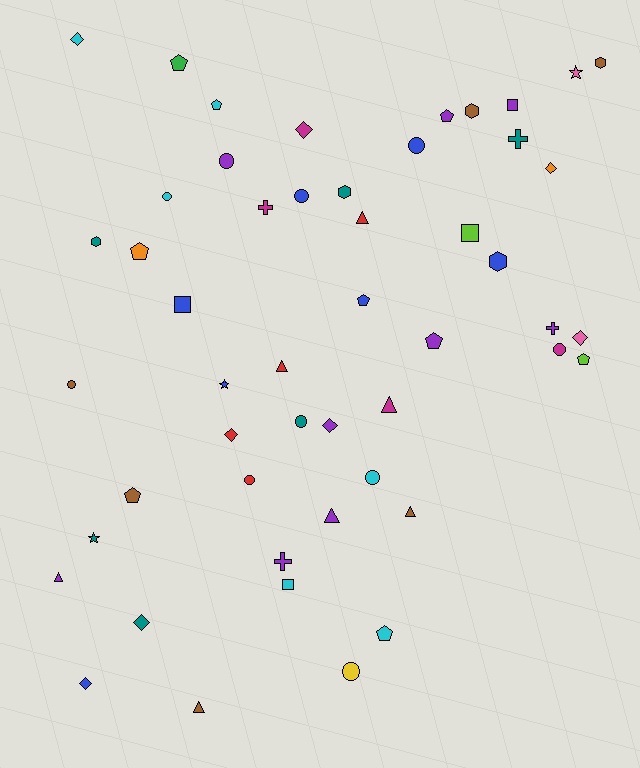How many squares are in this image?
There are 4 squares.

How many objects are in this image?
There are 50 objects.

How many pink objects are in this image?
There are 2 pink objects.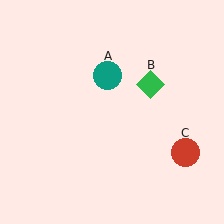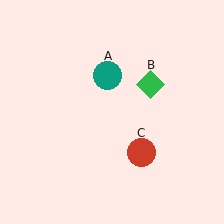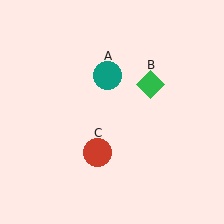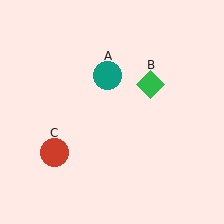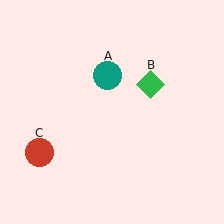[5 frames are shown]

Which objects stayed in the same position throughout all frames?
Teal circle (object A) and green diamond (object B) remained stationary.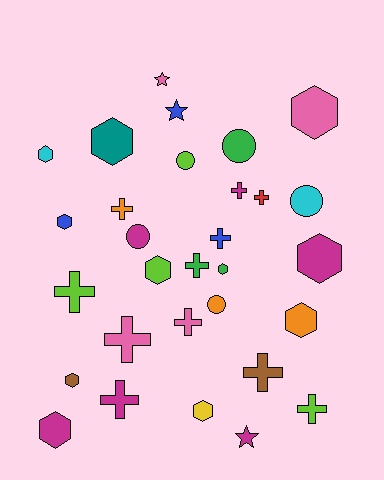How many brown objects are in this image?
There are 2 brown objects.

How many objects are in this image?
There are 30 objects.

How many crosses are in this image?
There are 11 crosses.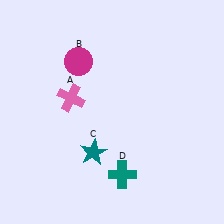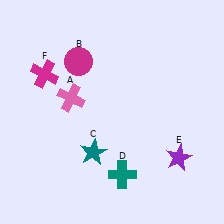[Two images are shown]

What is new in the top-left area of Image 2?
A magenta cross (F) was added in the top-left area of Image 2.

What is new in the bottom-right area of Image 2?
A purple star (E) was added in the bottom-right area of Image 2.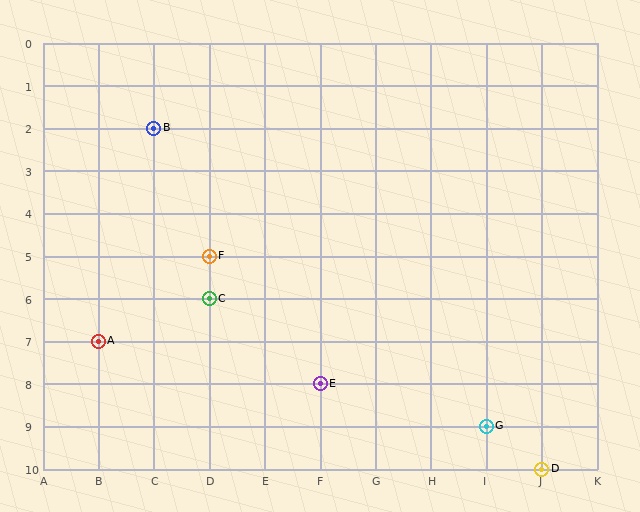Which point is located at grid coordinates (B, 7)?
Point A is at (B, 7).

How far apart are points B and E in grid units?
Points B and E are 3 columns and 6 rows apart (about 6.7 grid units diagonally).